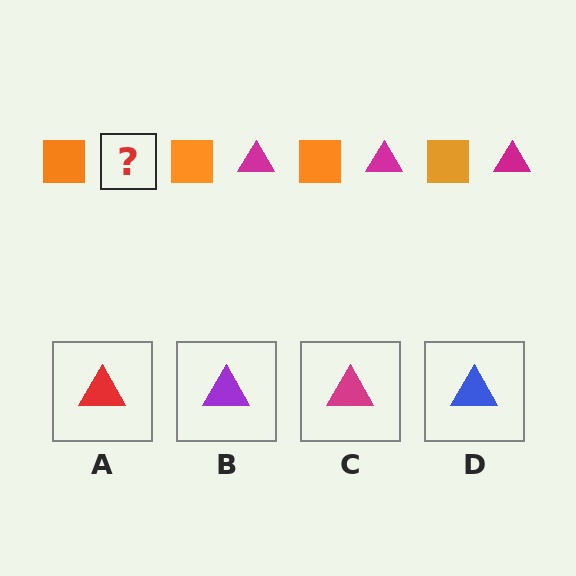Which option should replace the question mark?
Option C.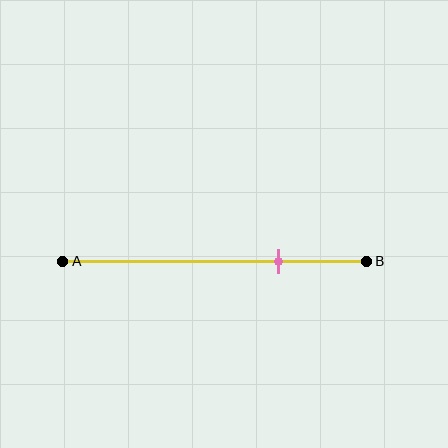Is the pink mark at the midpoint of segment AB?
No, the mark is at about 70% from A, not at the 50% midpoint.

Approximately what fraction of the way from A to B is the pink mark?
The pink mark is approximately 70% of the way from A to B.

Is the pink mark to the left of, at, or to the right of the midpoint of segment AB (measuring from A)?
The pink mark is to the right of the midpoint of segment AB.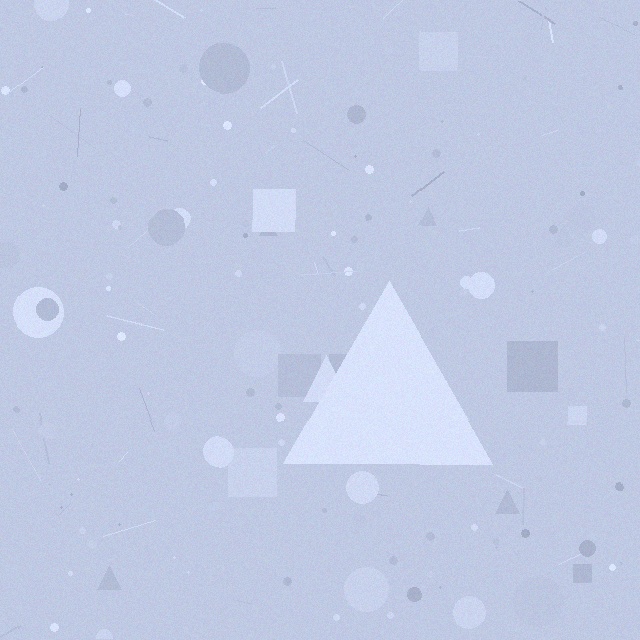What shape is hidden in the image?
A triangle is hidden in the image.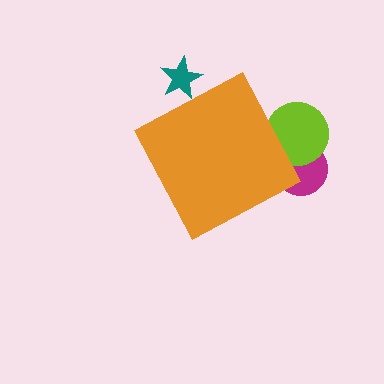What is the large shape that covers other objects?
An orange diamond.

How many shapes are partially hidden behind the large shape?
3 shapes are partially hidden.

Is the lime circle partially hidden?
Yes, the lime circle is partially hidden behind the orange diamond.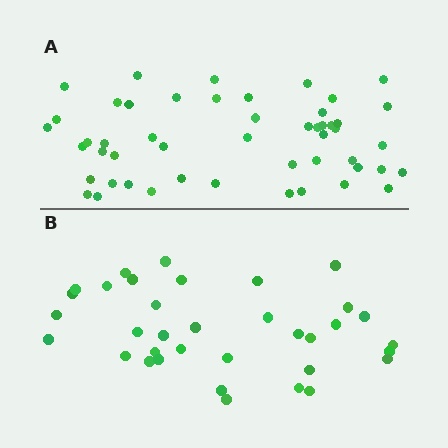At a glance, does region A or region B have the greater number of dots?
Region A (the top region) has more dots.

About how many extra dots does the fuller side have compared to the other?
Region A has approximately 15 more dots than region B.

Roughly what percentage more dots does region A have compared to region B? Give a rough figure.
About 45% more.